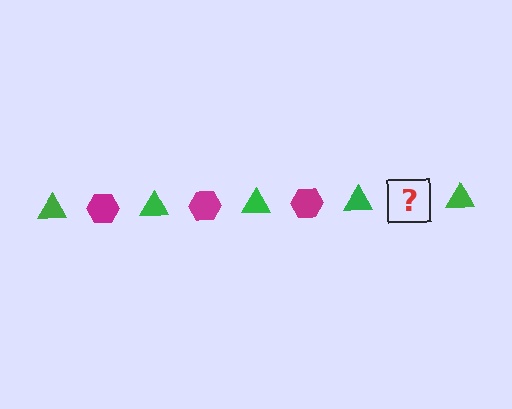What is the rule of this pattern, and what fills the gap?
The rule is that the pattern alternates between green triangle and magenta hexagon. The gap should be filled with a magenta hexagon.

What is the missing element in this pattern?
The missing element is a magenta hexagon.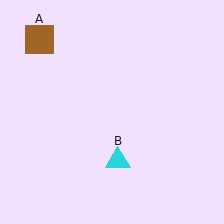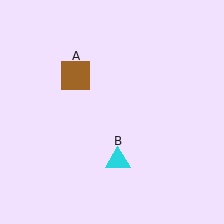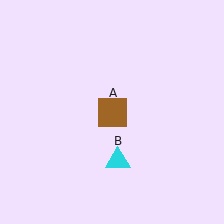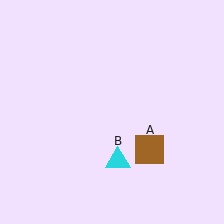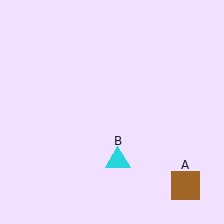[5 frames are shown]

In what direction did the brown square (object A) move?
The brown square (object A) moved down and to the right.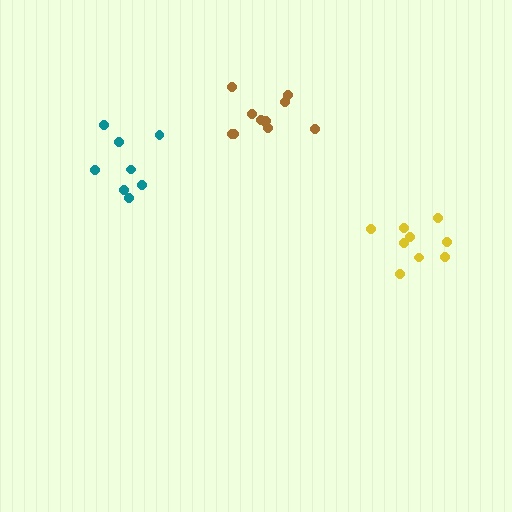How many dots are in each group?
Group 1: 8 dots, Group 2: 9 dots, Group 3: 11 dots (28 total).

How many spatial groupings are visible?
There are 3 spatial groupings.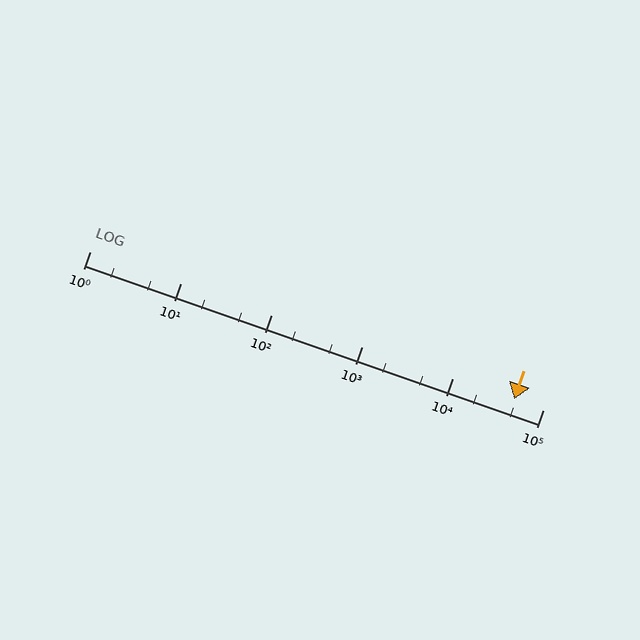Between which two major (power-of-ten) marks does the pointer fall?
The pointer is between 10000 and 100000.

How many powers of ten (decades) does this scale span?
The scale spans 5 decades, from 1 to 100000.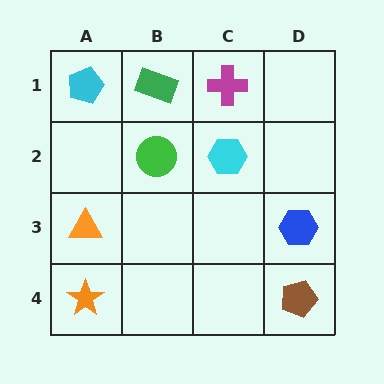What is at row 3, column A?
An orange triangle.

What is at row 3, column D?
A blue hexagon.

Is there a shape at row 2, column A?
No, that cell is empty.